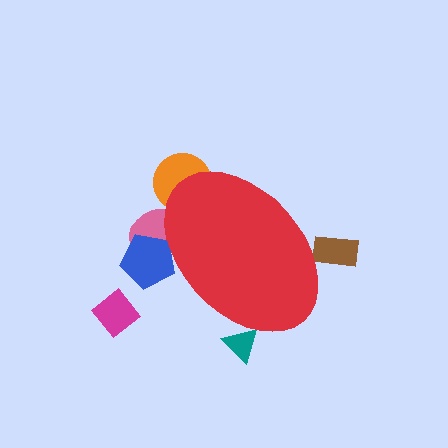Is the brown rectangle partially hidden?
Yes, the brown rectangle is partially hidden behind the red ellipse.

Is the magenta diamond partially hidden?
No, the magenta diamond is fully visible.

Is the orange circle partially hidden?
Yes, the orange circle is partially hidden behind the red ellipse.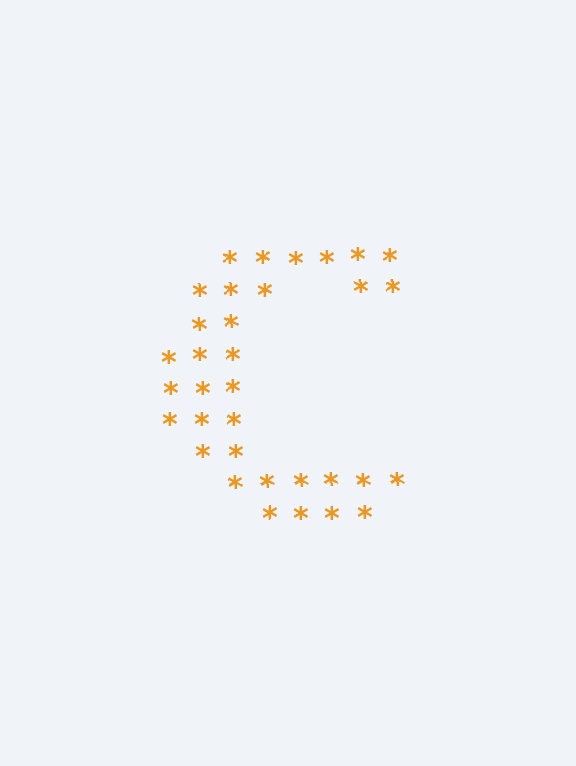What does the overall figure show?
The overall figure shows the letter C.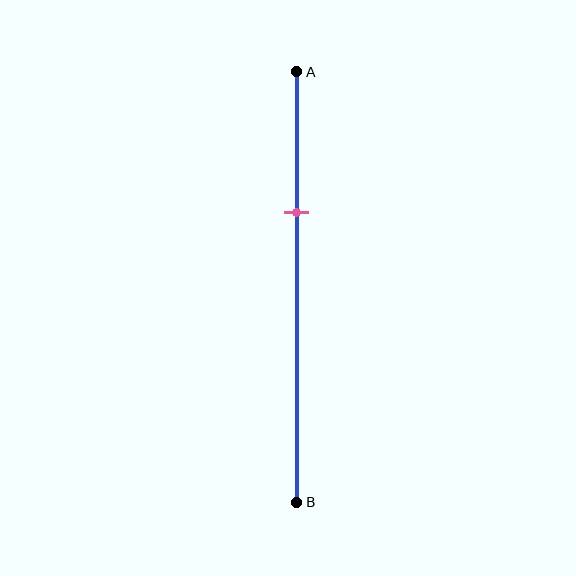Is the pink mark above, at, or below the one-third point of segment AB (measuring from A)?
The pink mark is approximately at the one-third point of segment AB.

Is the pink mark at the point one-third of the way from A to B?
Yes, the mark is approximately at the one-third point.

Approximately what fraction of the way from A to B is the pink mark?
The pink mark is approximately 35% of the way from A to B.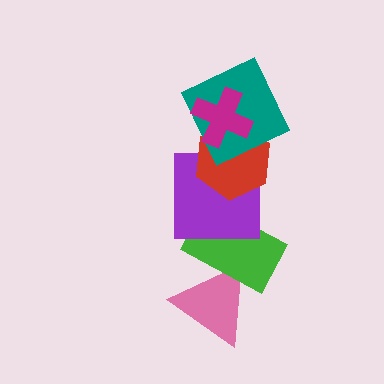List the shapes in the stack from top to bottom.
From top to bottom: the magenta cross, the teal square, the red hexagon, the purple square, the green rectangle, the pink triangle.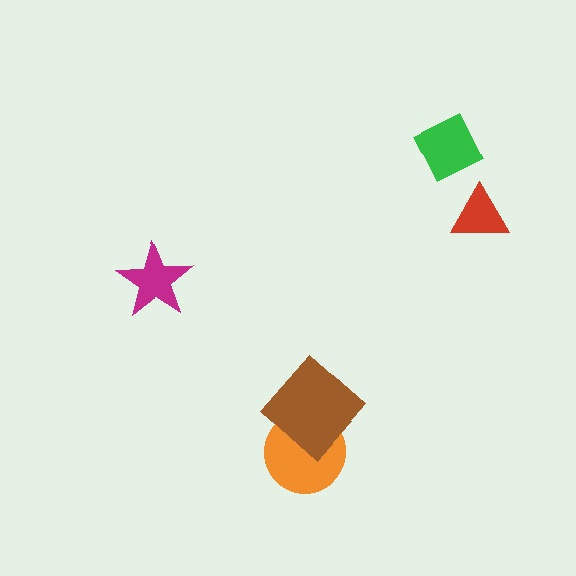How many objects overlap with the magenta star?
0 objects overlap with the magenta star.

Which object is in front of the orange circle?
The brown diamond is in front of the orange circle.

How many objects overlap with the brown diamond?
1 object overlaps with the brown diamond.